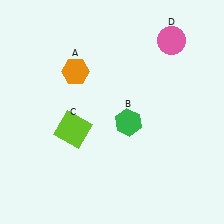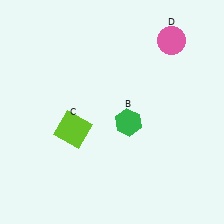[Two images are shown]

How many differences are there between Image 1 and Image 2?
There is 1 difference between the two images.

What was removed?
The orange hexagon (A) was removed in Image 2.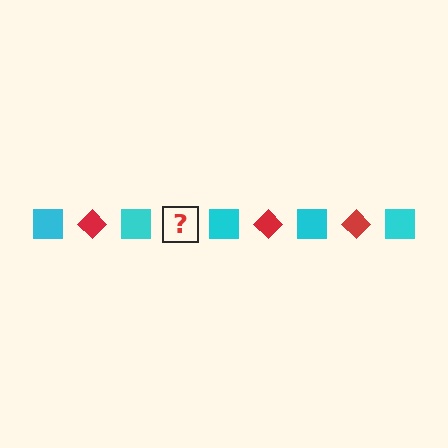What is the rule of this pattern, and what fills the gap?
The rule is that the pattern alternates between cyan square and red diamond. The gap should be filled with a red diamond.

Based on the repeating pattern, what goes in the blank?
The blank should be a red diamond.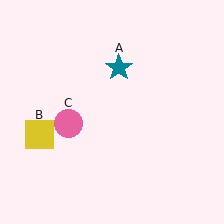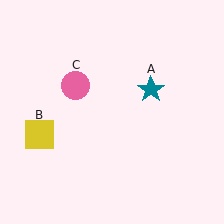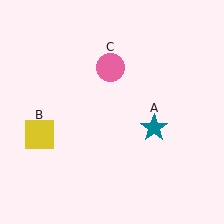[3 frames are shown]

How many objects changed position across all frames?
2 objects changed position: teal star (object A), pink circle (object C).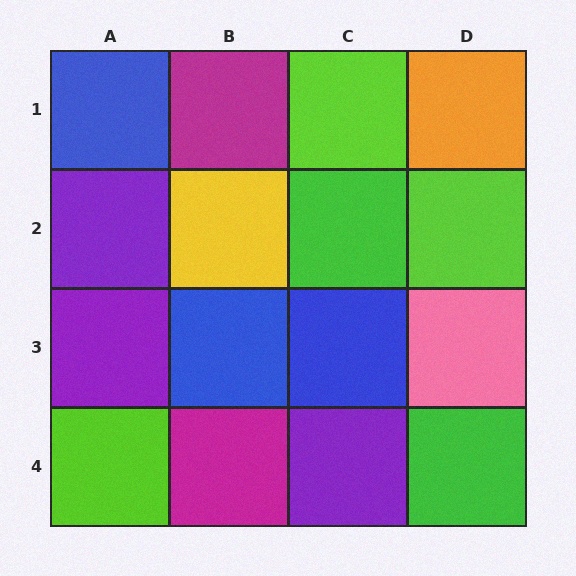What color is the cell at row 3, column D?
Pink.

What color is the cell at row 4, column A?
Lime.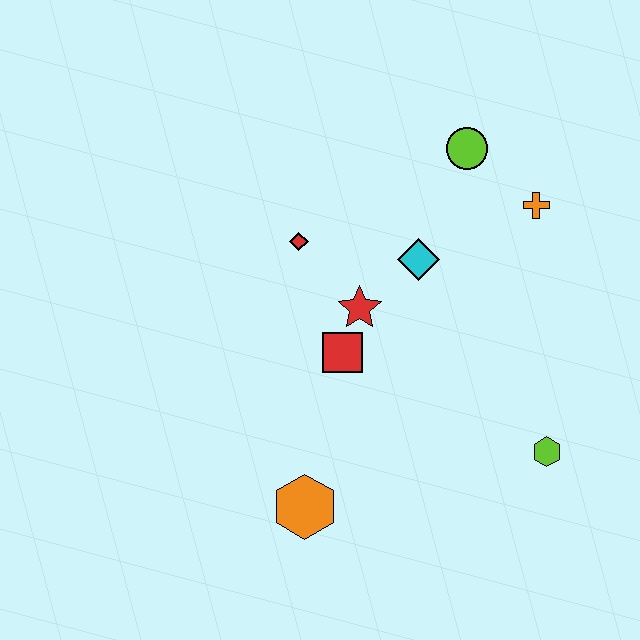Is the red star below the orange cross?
Yes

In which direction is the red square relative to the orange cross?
The red square is to the left of the orange cross.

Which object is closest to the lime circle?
The orange cross is closest to the lime circle.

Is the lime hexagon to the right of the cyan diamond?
Yes